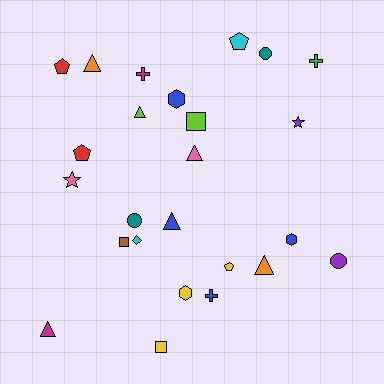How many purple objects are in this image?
There are 2 purple objects.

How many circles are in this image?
There are 3 circles.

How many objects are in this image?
There are 25 objects.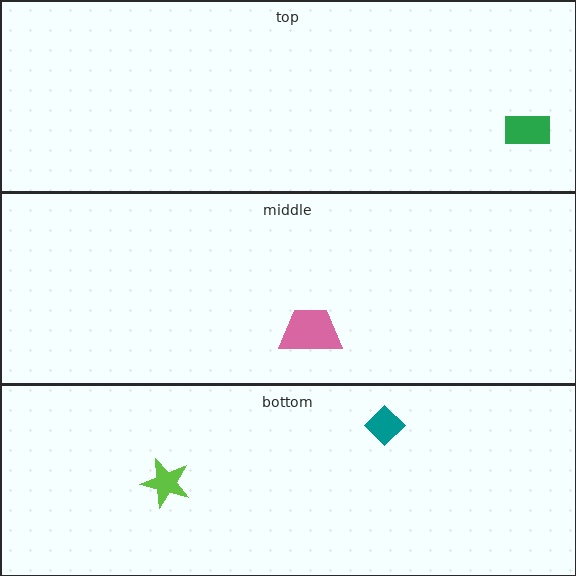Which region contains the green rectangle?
The top region.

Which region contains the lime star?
The bottom region.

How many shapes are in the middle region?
1.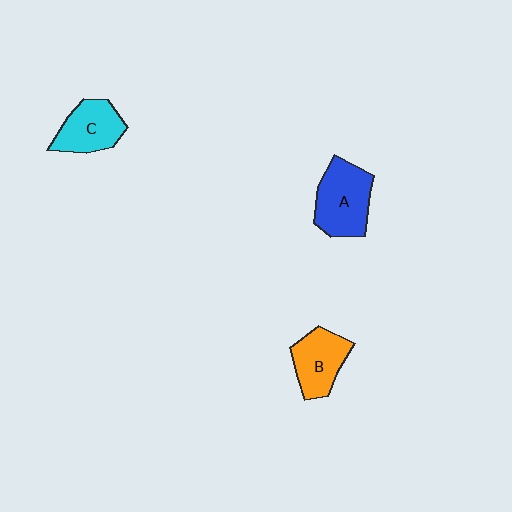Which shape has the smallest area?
Shape C (cyan).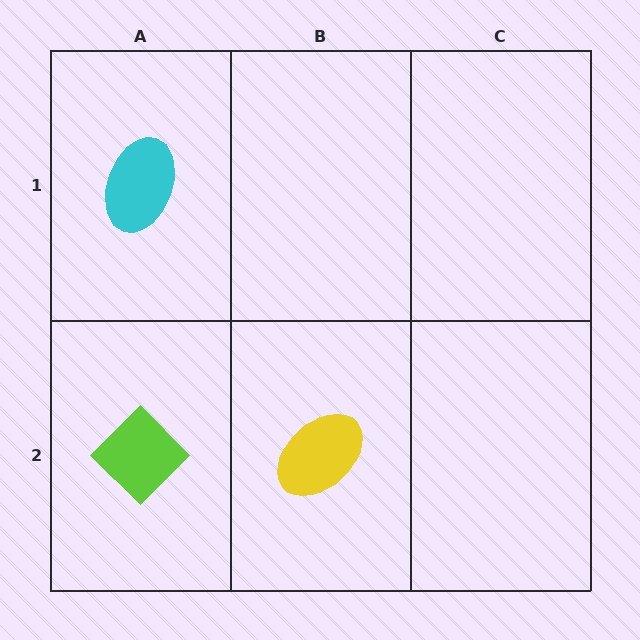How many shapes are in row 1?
1 shape.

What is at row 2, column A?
A lime diamond.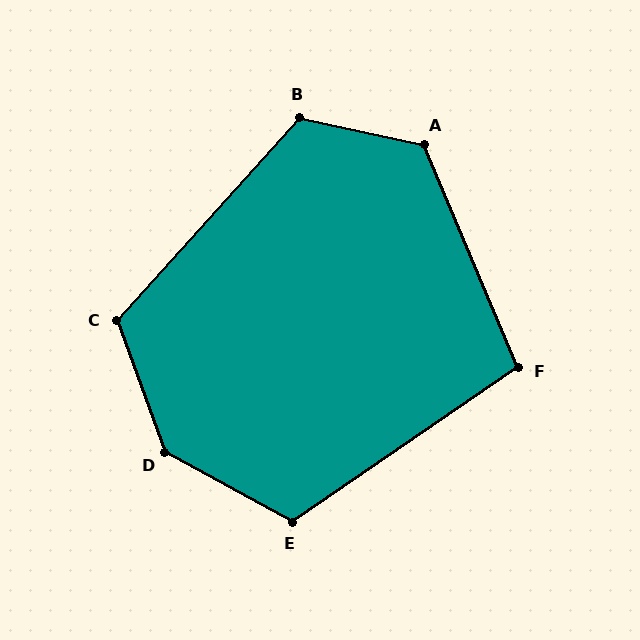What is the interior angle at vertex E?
Approximately 117 degrees (obtuse).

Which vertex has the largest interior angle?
D, at approximately 139 degrees.